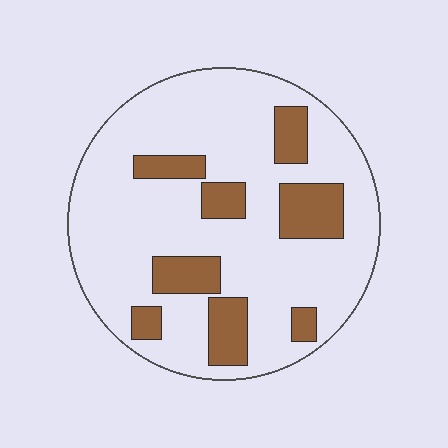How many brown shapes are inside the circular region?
8.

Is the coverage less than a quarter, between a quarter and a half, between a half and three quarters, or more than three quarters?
Less than a quarter.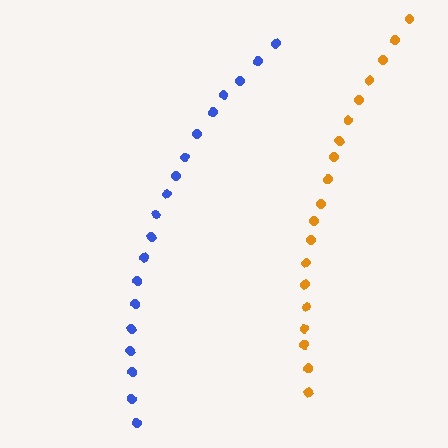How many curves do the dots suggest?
There are 2 distinct paths.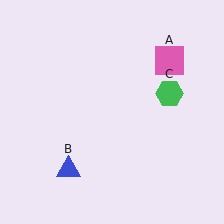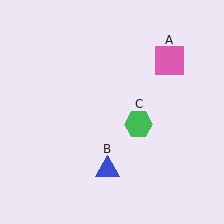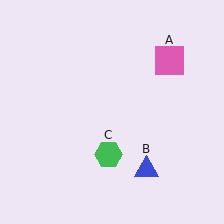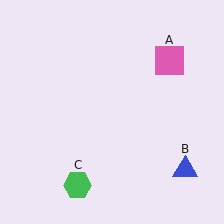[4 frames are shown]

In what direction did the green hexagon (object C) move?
The green hexagon (object C) moved down and to the left.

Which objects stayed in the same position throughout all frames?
Pink square (object A) remained stationary.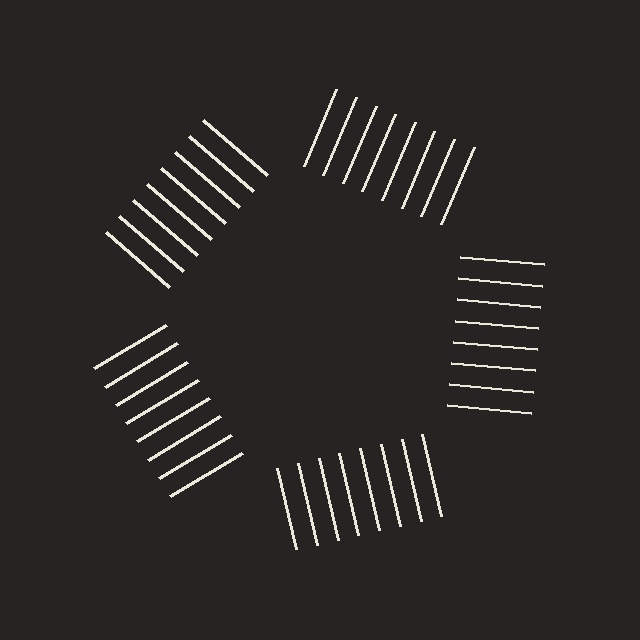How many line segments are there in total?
40 — 8 along each of the 5 edges.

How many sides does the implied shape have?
5 sides — the line-ends trace a pentagon.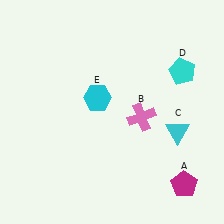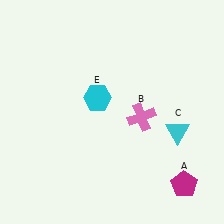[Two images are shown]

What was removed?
The cyan pentagon (D) was removed in Image 2.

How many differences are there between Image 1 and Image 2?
There is 1 difference between the two images.